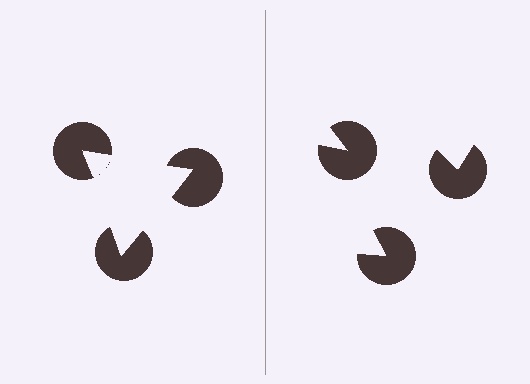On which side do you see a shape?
An illusory triangle appears on the left side. On the right side the wedge cuts are rotated, so no coherent shape forms.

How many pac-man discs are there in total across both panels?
6 — 3 on each side.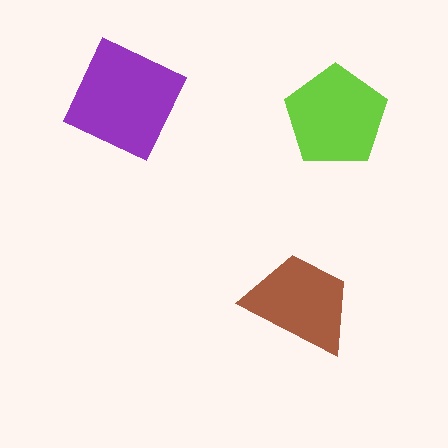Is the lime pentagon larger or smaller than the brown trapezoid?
Larger.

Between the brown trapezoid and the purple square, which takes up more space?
The purple square.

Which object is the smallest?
The brown trapezoid.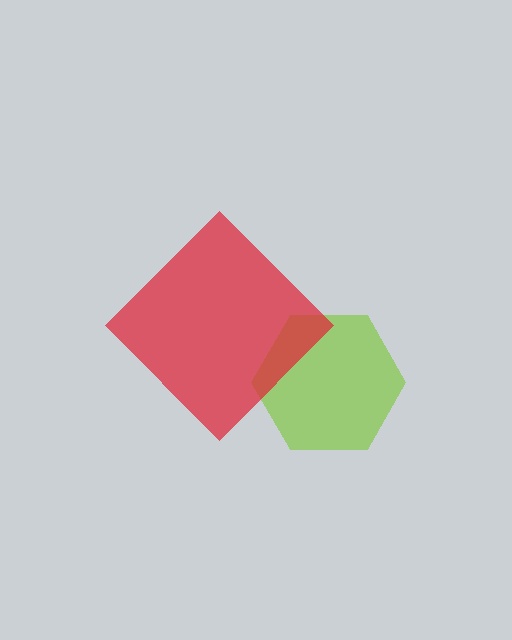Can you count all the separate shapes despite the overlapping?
Yes, there are 2 separate shapes.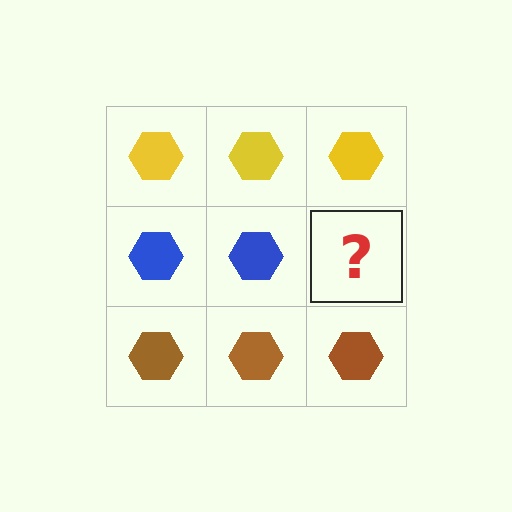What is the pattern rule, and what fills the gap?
The rule is that each row has a consistent color. The gap should be filled with a blue hexagon.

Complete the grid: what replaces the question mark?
The question mark should be replaced with a blue hexagon.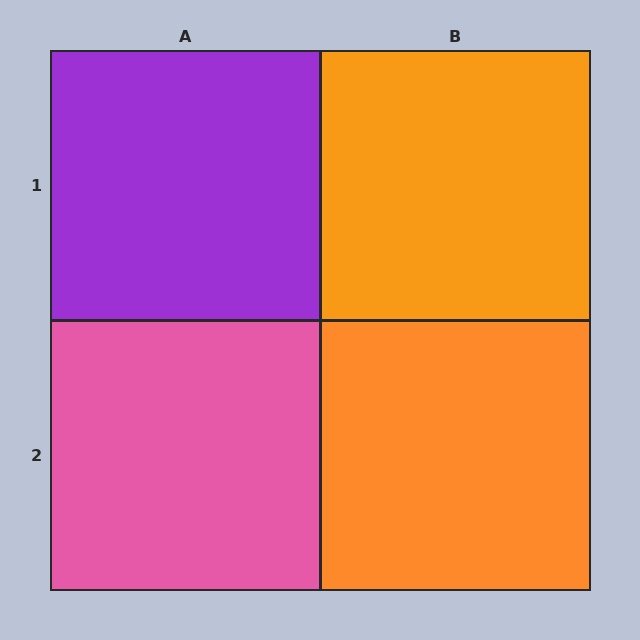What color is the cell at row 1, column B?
Orange.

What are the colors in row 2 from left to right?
Pink, orange.